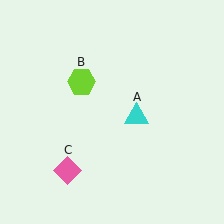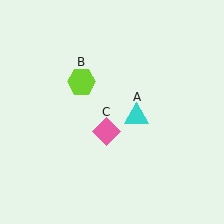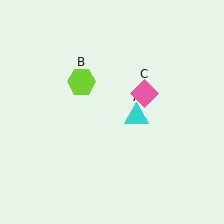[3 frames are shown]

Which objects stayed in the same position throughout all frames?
Cyan triangle (object A) and lime hexagon (object B) remained stationary.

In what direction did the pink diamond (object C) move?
The pink diamond (object C) moved up and to the right.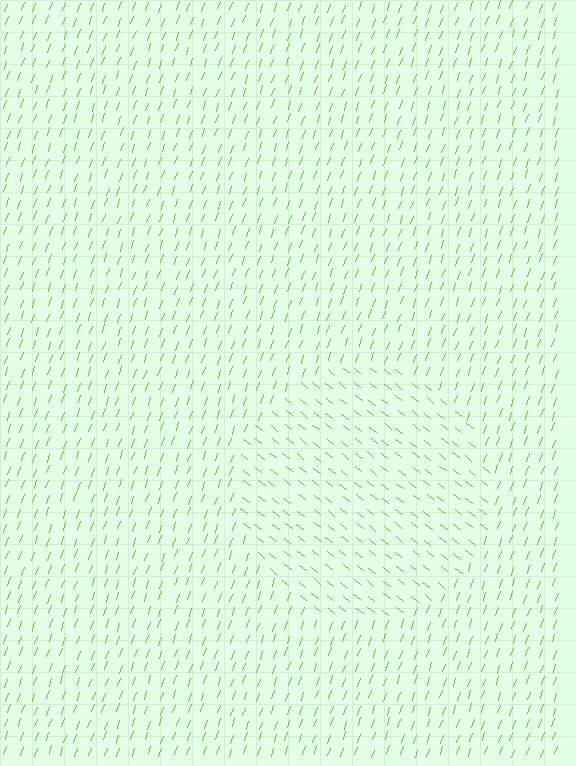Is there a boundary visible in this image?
Yes, there is a texture boundary formed by a change in line orientation.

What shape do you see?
I see a circle.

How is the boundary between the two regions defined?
The boundary is defined purely by a change in line orientation (approximately 71 degrees difference). All lines are the same color and thickness.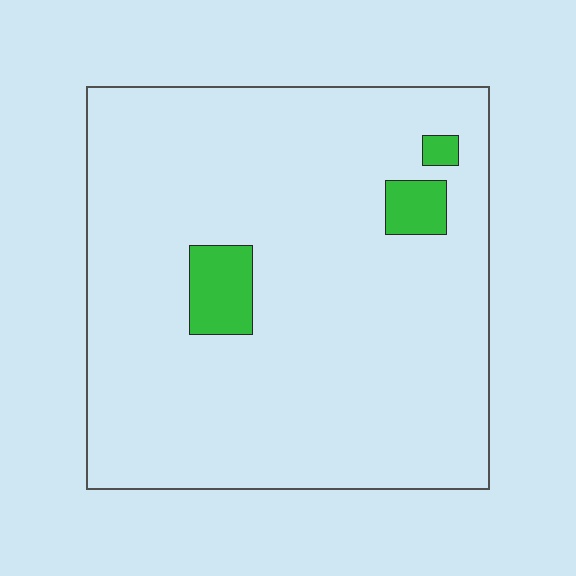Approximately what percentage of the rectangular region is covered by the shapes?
Approximately 5%.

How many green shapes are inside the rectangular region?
3.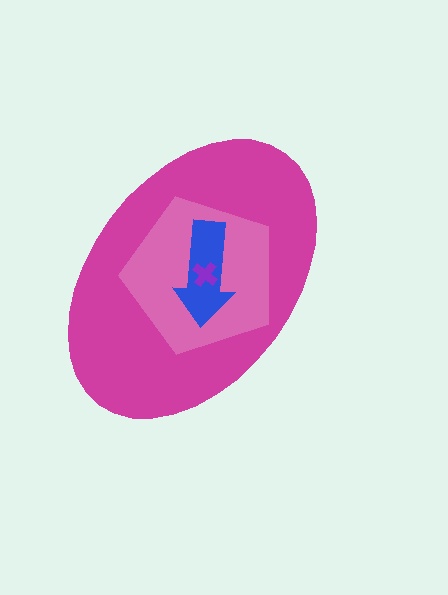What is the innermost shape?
The purple cross.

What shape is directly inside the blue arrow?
The purple cross.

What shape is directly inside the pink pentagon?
The blue arrow.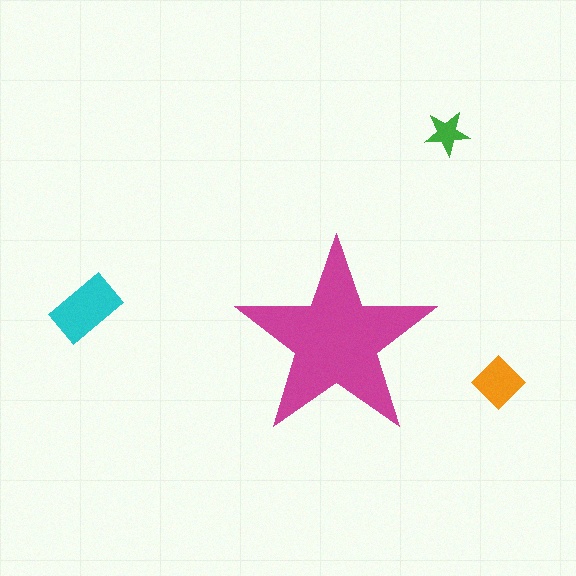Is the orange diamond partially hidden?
No, the orange diamond is fully visible.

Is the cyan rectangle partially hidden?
No, the cyan rectangle is fully visible.